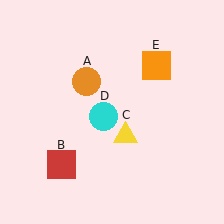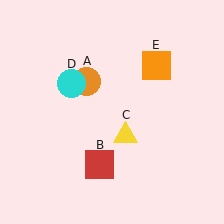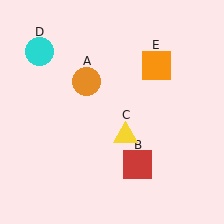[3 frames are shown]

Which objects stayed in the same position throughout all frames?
Orange circle (object A) and yellow triangle (object C) and orange square (object E) remained stationary.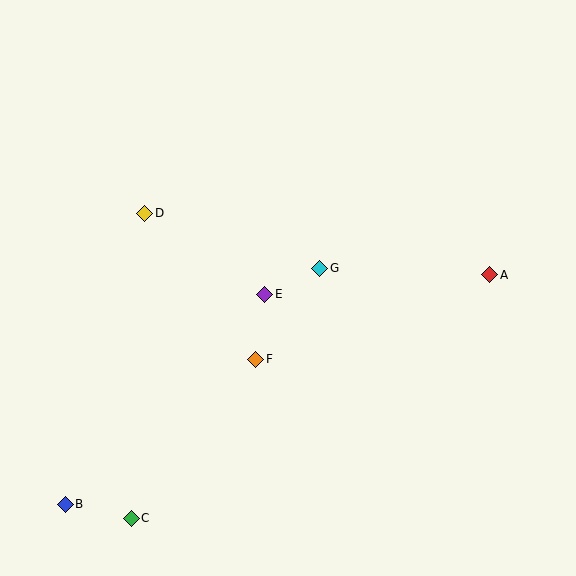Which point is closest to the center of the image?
Point E at (265, 294) is closest to the center.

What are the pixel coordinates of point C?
Point C is at (131, 519).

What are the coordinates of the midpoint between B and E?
The midpoint between B and E is at (165, 399).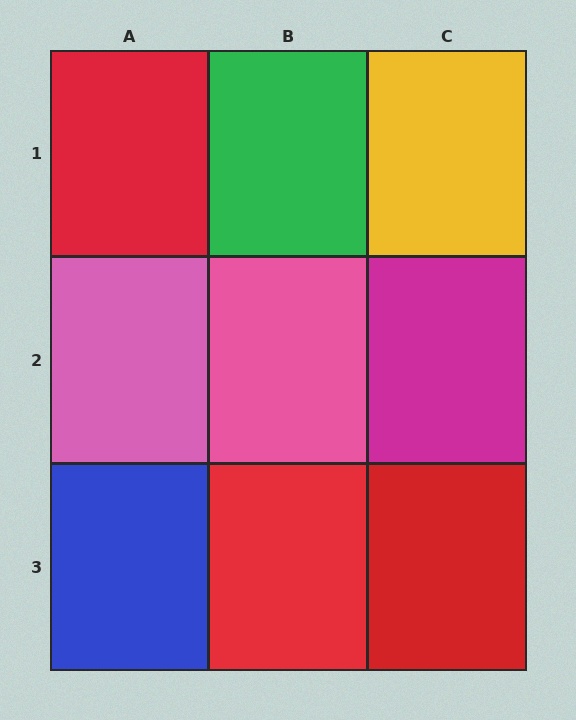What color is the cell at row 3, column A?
Blue.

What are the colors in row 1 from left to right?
Red, green, yellow.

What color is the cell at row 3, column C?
Red.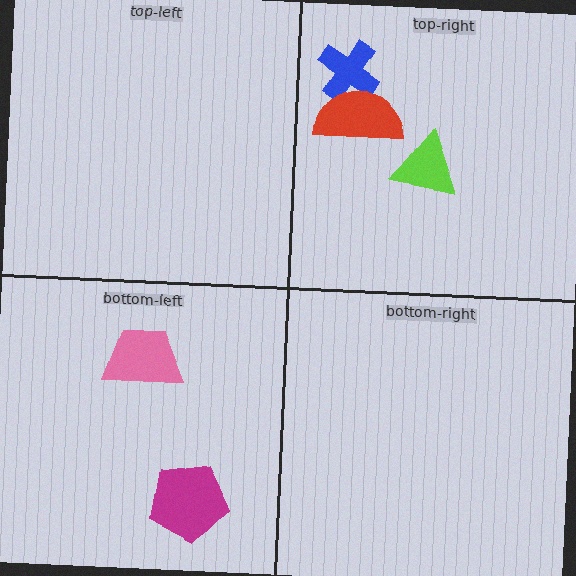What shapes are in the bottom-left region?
The pink trapezoid, the magenta pentagon.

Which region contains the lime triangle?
The top-right region.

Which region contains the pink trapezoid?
The bottom-left region.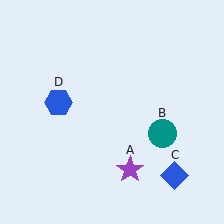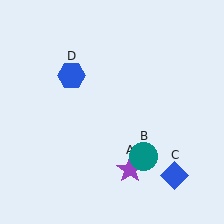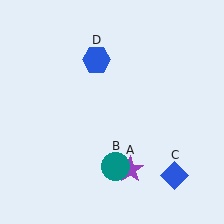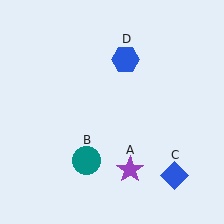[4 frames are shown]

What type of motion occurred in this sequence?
The teal circle (object B), blue hexagon (object D) rotated clockwise around the center of the scene.